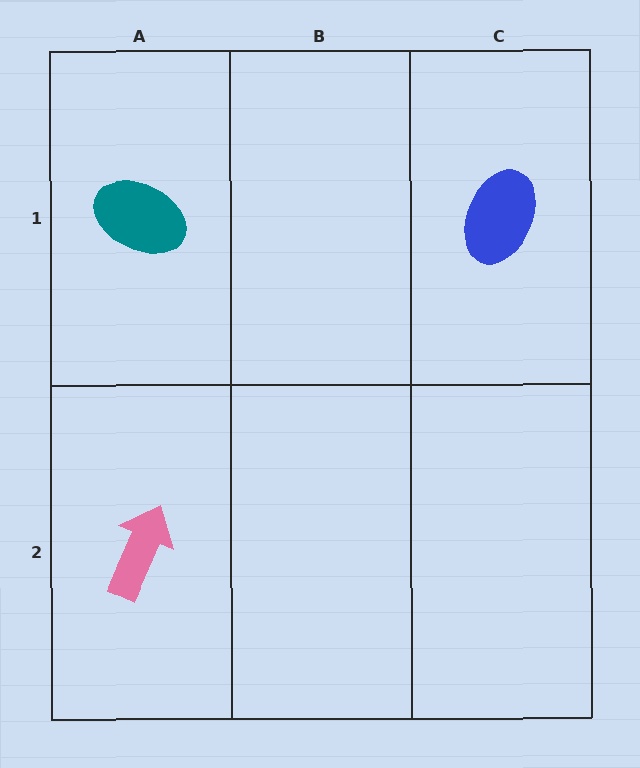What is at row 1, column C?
A blue ellipse.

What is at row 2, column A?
A pink arrow.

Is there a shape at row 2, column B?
No, that cell is empty.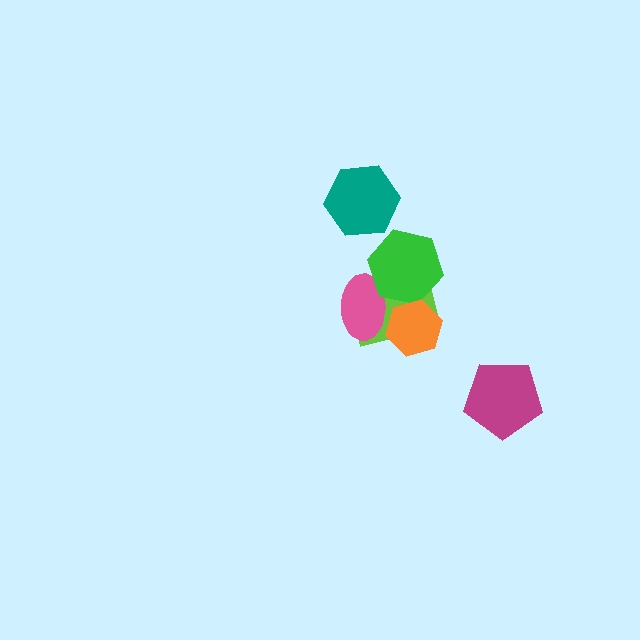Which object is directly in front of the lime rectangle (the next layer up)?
The pink ellipse is directly in front of the lime rectangle.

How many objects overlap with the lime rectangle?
3 objects overlap with the lime rectangle.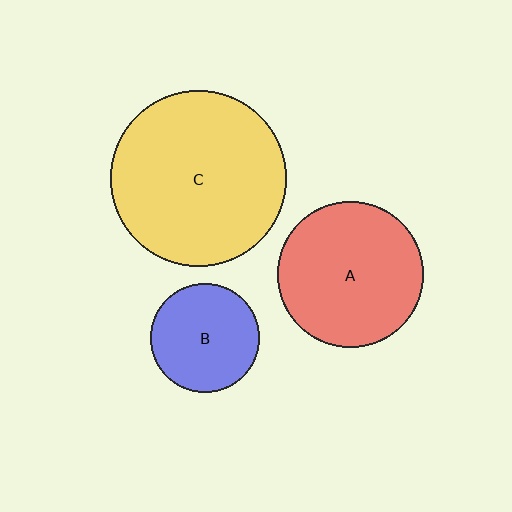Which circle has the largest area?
Circle C (yellow).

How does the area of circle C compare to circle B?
Approximately 2.6 times.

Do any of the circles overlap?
No, none of the circles overlap.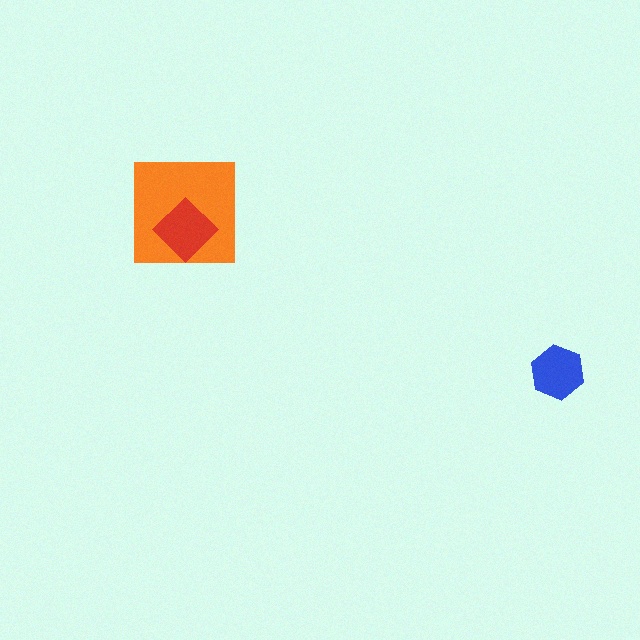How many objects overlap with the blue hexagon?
0 objects overlap with the blue hexagon.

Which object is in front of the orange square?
The red diamond is in front of the orange square.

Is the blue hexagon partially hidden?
No, no other shape covers it.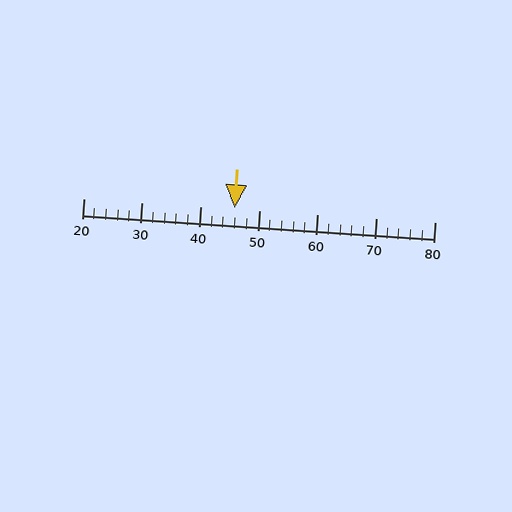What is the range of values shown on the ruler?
The ruler shows values from 20 to 80.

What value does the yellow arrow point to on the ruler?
The yellow arrow points to approximately 46.